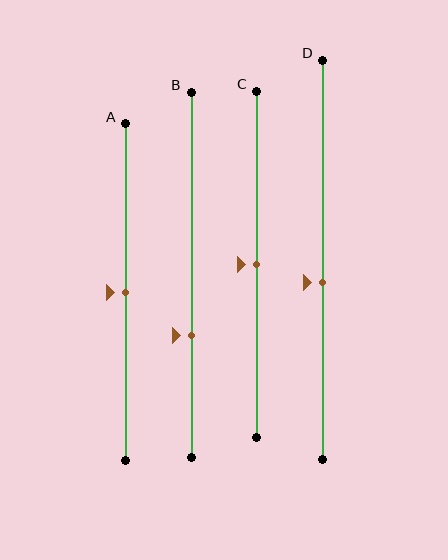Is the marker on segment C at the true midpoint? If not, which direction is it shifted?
Yes, the marker on segment C is at the true midpoint.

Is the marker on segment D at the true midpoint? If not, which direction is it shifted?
No, the marker on segment D is shifted downward by about 6% of the segment length.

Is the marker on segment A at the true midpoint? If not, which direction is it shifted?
Yes, the marker on segment A is at the true midpoint.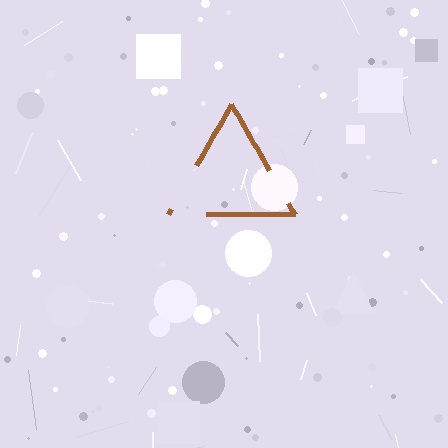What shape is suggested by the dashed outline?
The dashed outline suggests a triangle.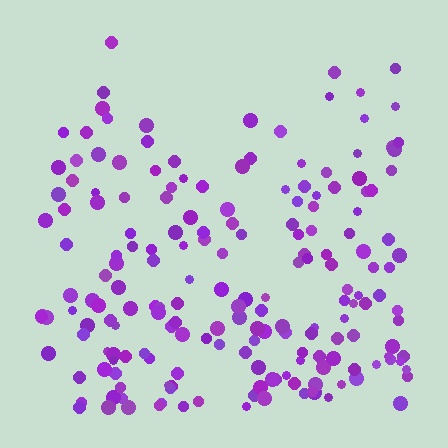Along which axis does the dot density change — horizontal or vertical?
Vertical.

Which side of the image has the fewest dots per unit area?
The top.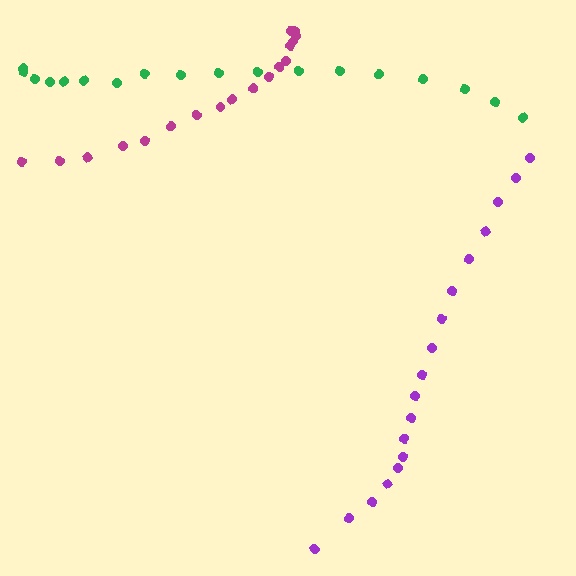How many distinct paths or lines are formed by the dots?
There are 3 distinct paths.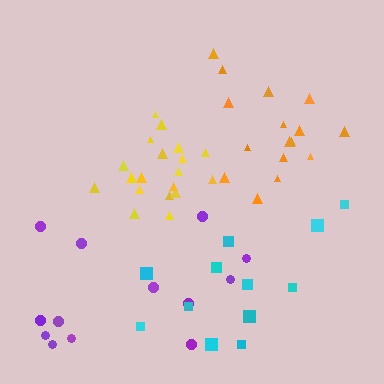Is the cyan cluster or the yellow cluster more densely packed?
Yellow.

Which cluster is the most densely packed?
Yellow.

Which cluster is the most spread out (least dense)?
Cyan.